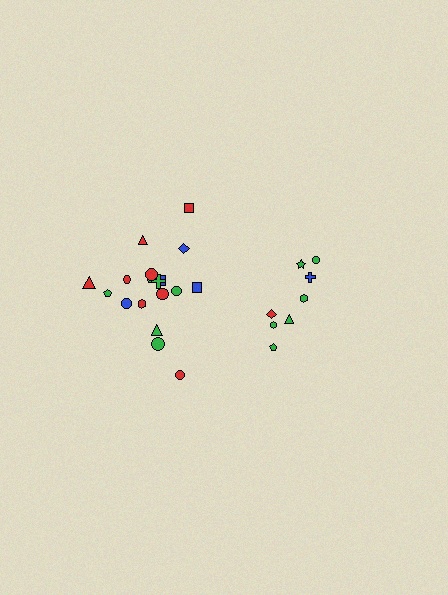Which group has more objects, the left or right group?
The left group.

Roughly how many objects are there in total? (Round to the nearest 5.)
Roughly 25 objects in total.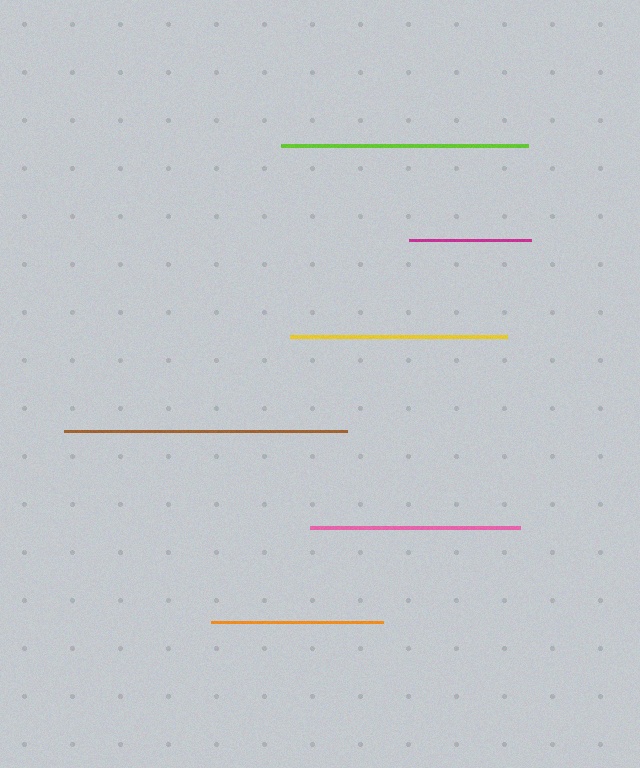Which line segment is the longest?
The brown line is the longest at approximately 283 pixels.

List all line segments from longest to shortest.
From longest to shortest: brown, lime, yellow, pink, orange, magenta.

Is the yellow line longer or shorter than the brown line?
The brown line is longer than the yellow line.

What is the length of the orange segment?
The orange segment is approximately 173 pixels long.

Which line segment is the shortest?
The magenta line is the shortest at approximately 122 pixels.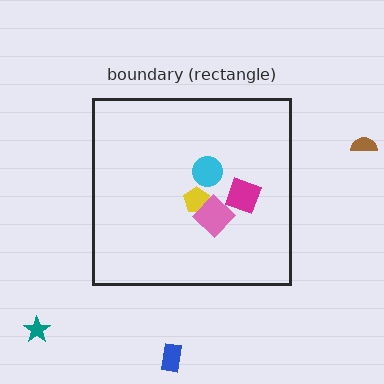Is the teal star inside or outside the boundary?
Outside.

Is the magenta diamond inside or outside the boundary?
Inside.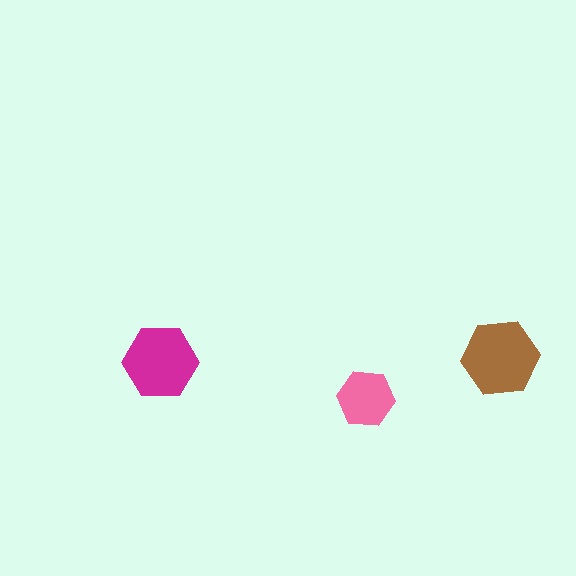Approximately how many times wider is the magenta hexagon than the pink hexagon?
About 1.5 times wider.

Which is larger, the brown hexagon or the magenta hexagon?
The brown one.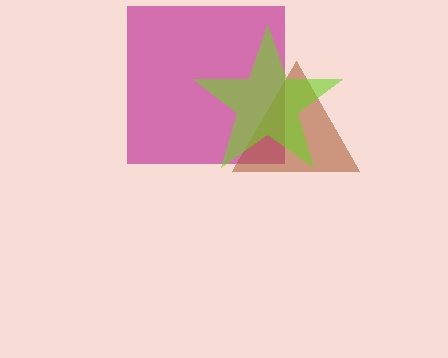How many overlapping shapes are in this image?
There are 3 overlapping shapes in the image.